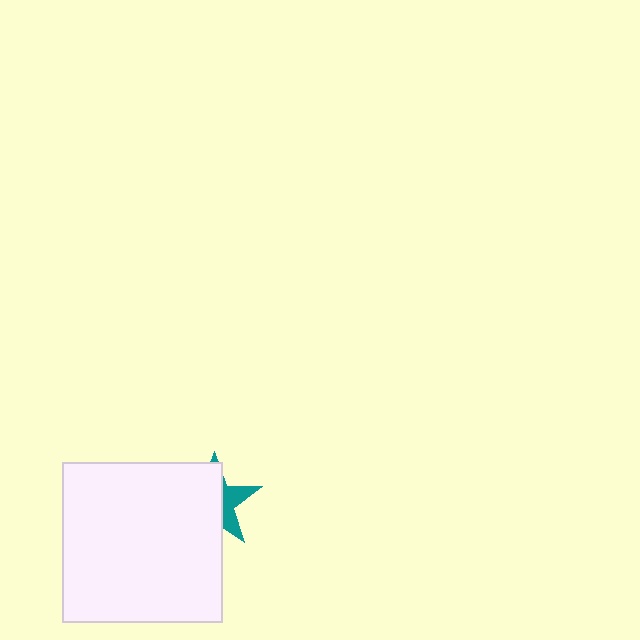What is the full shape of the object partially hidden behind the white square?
The partially hidden object is a teal star.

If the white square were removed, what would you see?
You would see the complete teal star.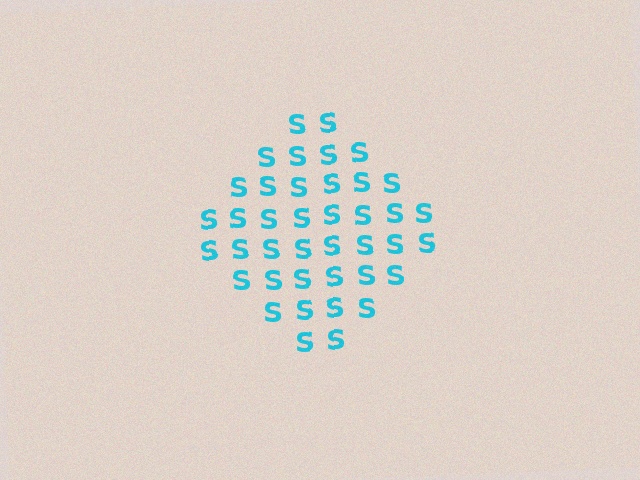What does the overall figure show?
The overall figure shows a diamond.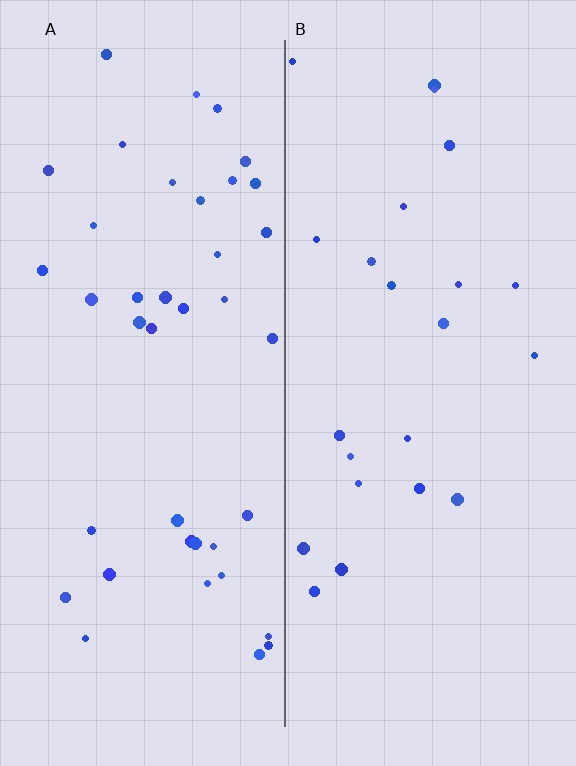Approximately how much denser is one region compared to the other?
Approximately 1.8× — region A over region B.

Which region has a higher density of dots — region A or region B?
A (the left).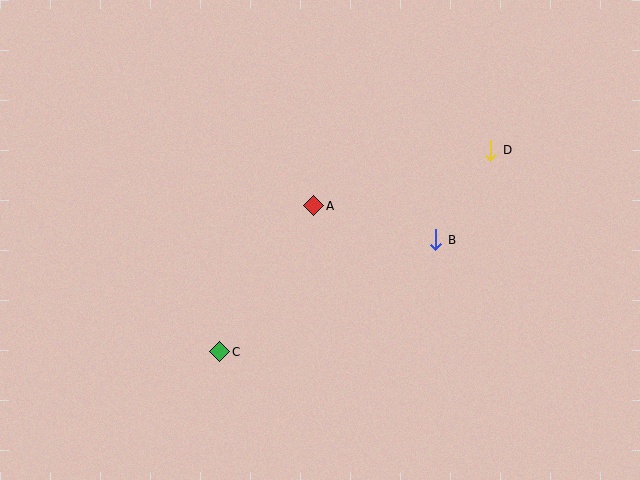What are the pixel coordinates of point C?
Point C is at (220, 352).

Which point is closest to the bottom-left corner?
Point C is closest to the bottom-left corner.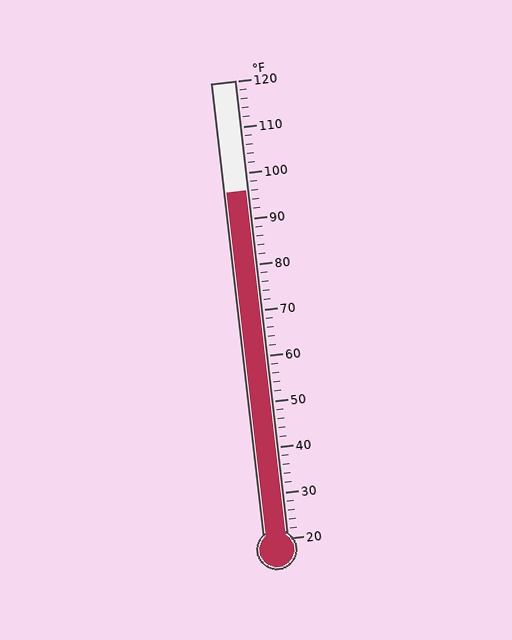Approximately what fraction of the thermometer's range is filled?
The thermometer is filled to approximately 75% of its range.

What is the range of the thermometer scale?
The thermometer scale ranges from 20°F to 120°F.